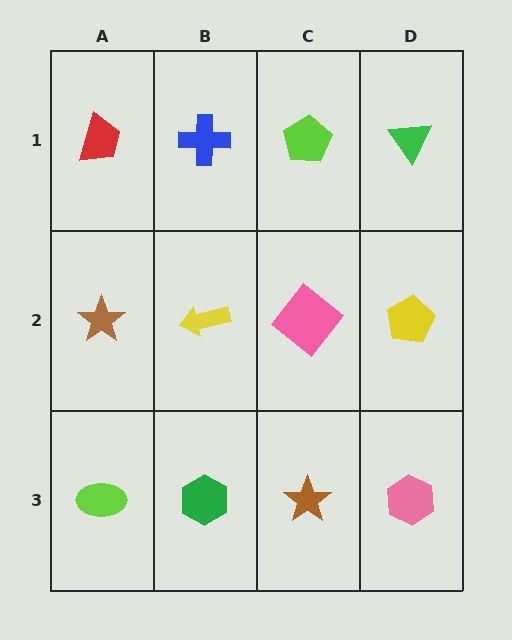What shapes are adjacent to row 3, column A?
A brown star (row 2, column A), a green hexagon (row 3, column B).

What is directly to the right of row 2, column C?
A yellow pentagon.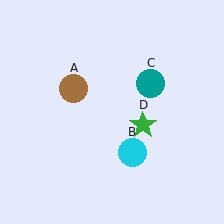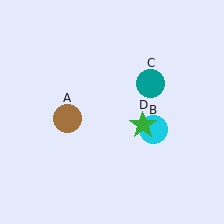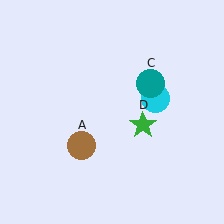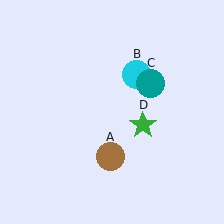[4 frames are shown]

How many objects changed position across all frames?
2 objects changed position: brown circle (object A), cyan circle (object B).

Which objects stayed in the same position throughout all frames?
Teal circle (object C) and green star (object D) remained stationary.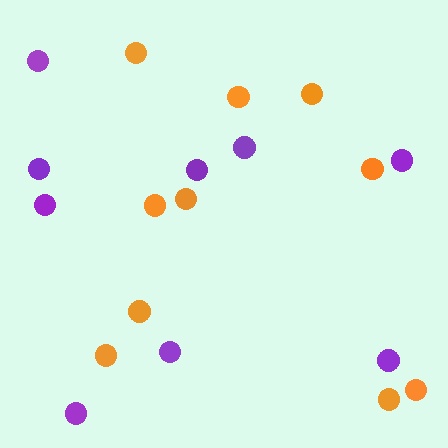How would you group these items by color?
There are 2 groups: one group of purple circles (9) and one group of orange circles (10).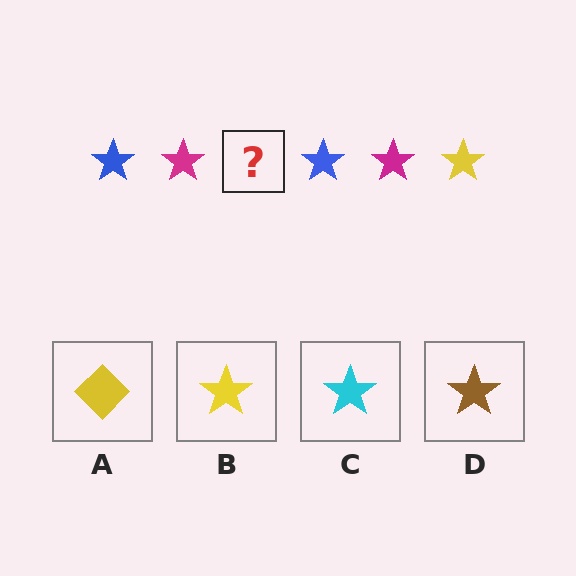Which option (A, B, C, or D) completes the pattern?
B.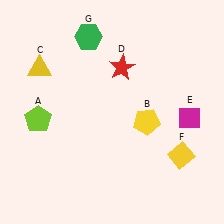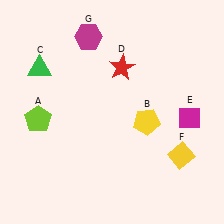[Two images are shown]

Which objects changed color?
C changed from yellow to green. G changed from green to magenta.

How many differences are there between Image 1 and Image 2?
There are 2 differences between the two images.